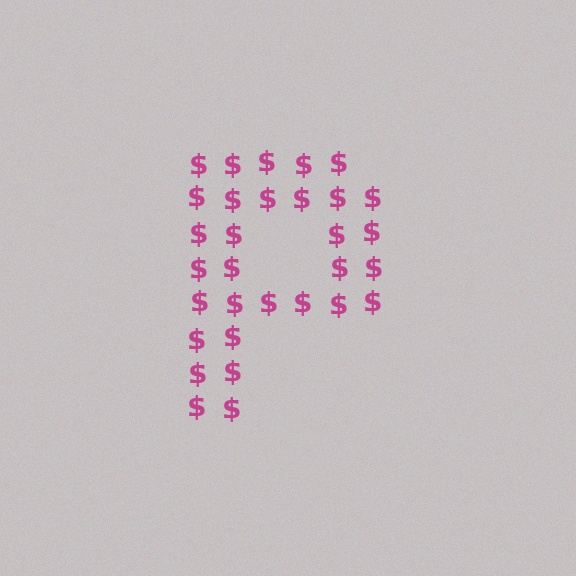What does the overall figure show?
The overall figure shows the letter P.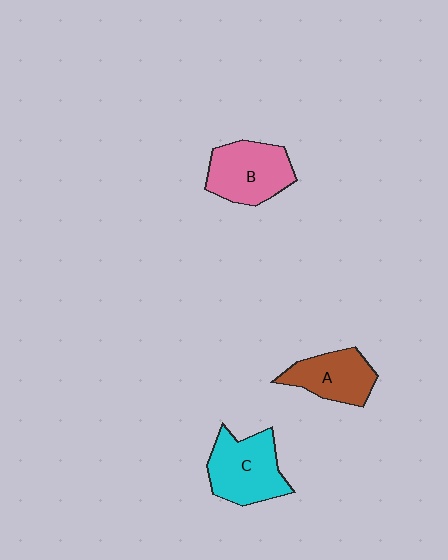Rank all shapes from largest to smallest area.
From largest to smallest: C (cyan), B (pink), A (brown).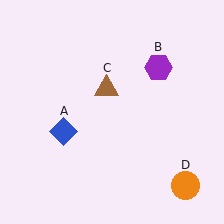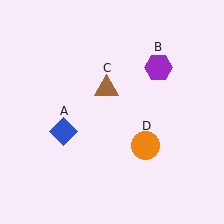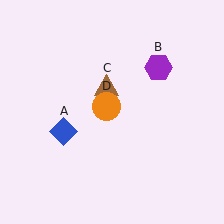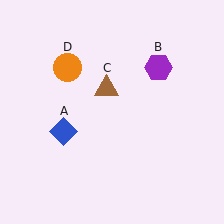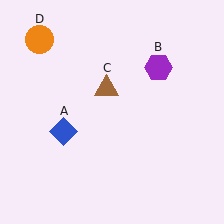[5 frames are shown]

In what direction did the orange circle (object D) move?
The orange circle (object D) moved up and to the left.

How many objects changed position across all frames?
1 object changed position: orange circle (object D).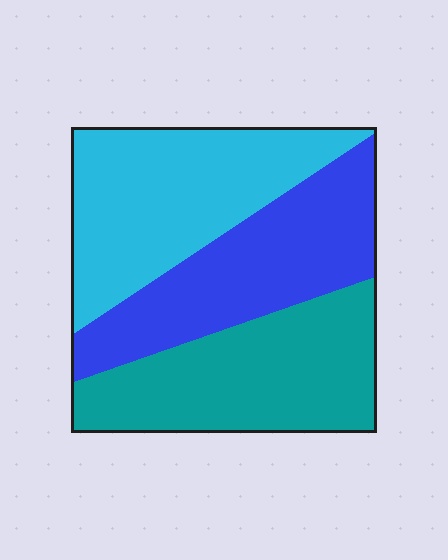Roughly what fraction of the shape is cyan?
Cyan takes up about one third (1/3) of the shape.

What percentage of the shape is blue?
Blue covers around 30% of the shape.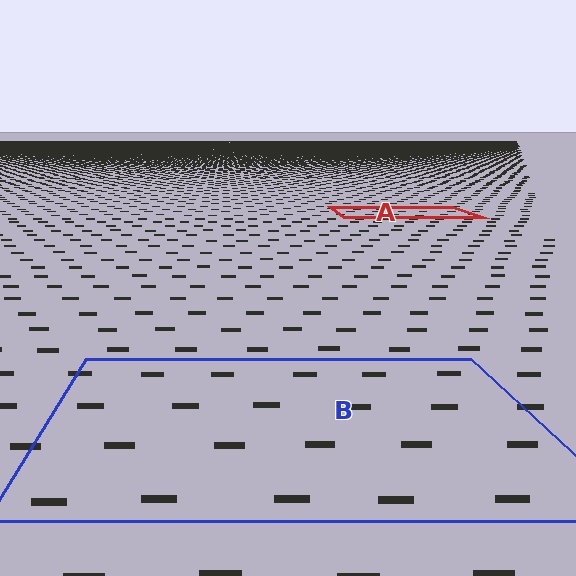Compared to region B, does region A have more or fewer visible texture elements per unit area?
Region A has more texture elements per unit area — they are packed more densely because it is farther away.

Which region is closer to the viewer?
Region B is closer. The texture elements there are larger and more spread out.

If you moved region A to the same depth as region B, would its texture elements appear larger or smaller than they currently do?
They would appear larger. At a closer depth, the same texture elements are projected at a bigger on-screen size.